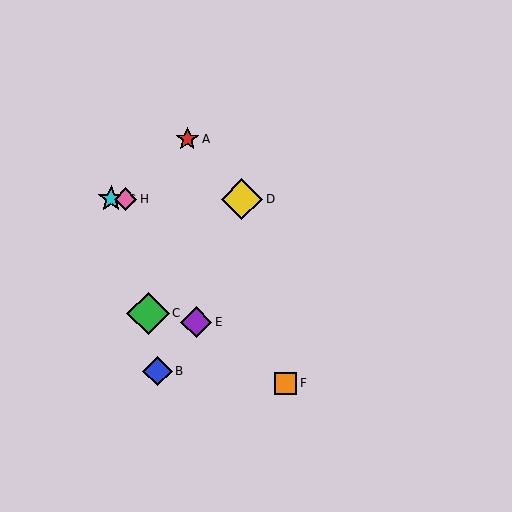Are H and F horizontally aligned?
No, H is at y≈199 and F is at y≈383.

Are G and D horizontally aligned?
Yes, both are at y≈199.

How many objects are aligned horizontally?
3 objects (D, G, H) are aligned horizontally.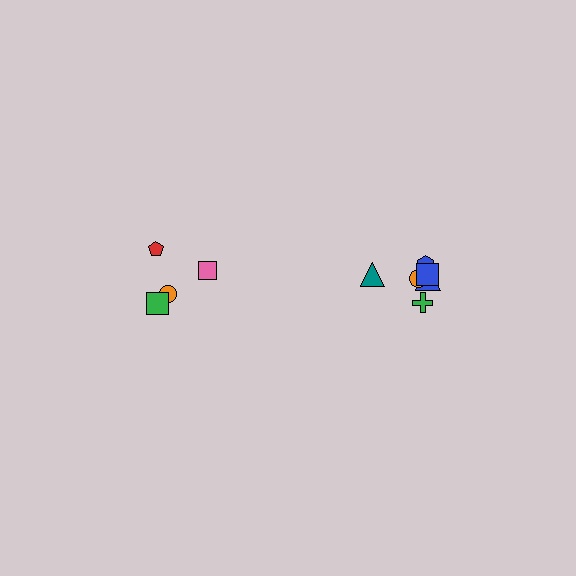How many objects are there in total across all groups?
There are 10 objects.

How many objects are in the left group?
There are 4 objects.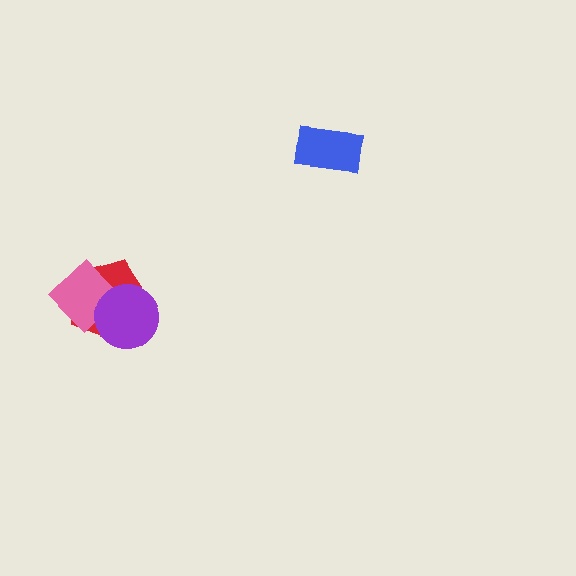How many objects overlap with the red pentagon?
2 objects overlap with the red pentagon.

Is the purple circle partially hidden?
No, no other shape covers it.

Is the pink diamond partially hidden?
Yes, it is partially covered by another shape.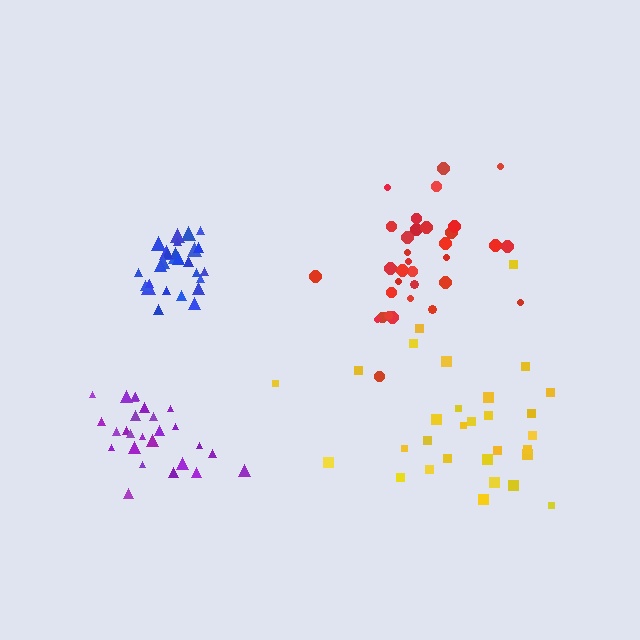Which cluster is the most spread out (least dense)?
Yellow.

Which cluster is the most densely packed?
Blue.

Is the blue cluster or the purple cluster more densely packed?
Blue.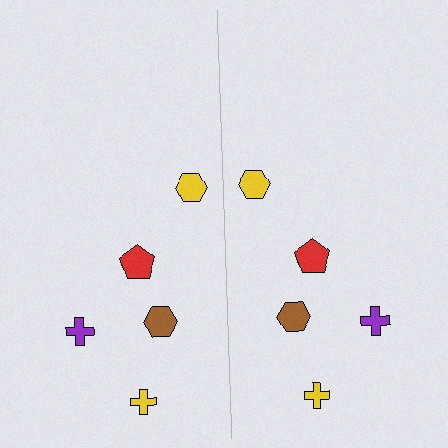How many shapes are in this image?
There are 10 shapes in this image.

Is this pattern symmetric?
Yes, this pattern has bilateral (reflection) symmetry.